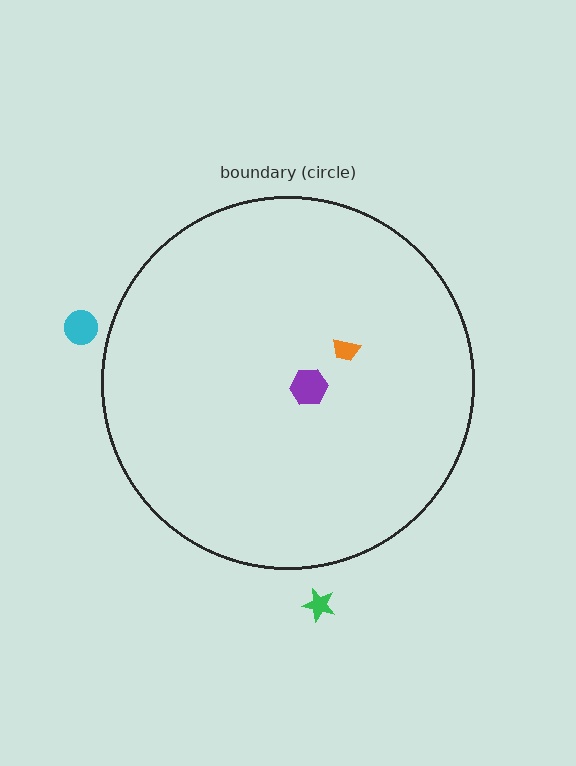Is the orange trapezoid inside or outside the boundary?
Inside.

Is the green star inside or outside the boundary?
Outside.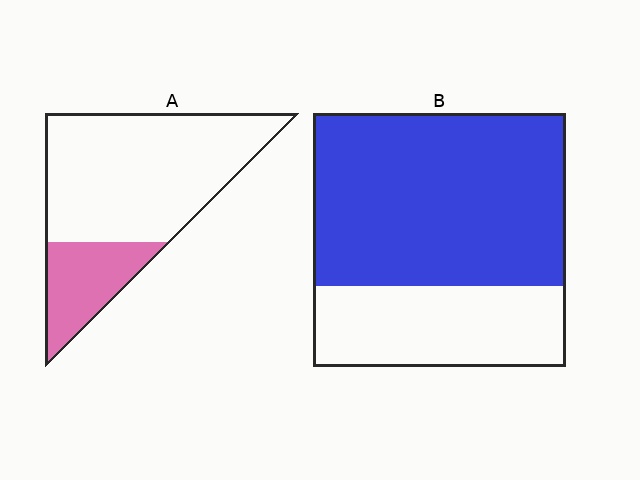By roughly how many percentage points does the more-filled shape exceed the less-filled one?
By roughly 45 percentage points (B over A).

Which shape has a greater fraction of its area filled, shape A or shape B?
Shape B.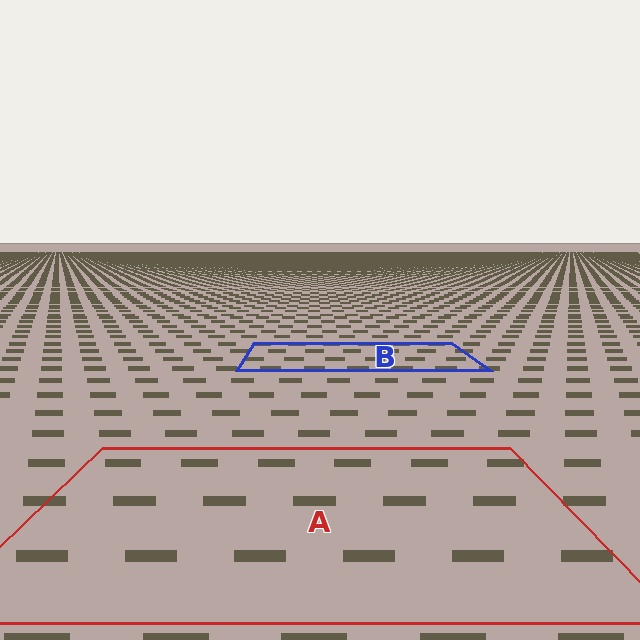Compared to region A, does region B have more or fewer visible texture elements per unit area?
Region B has more texture elements per unit area — they are packed more densely because it is farther away.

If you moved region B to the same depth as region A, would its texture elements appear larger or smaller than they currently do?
They would appear larger. At a closer depth, the same texture elements are projected at a bigger on-screen size.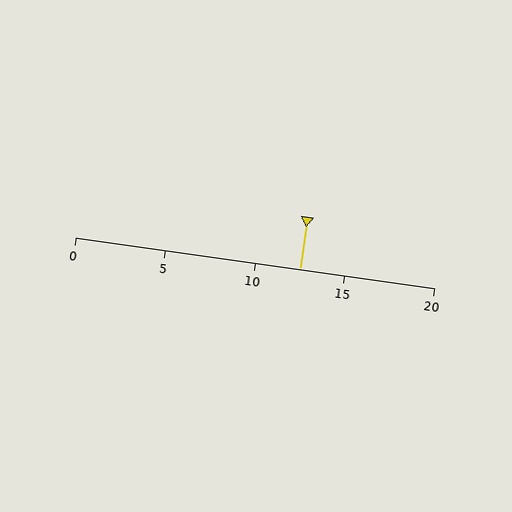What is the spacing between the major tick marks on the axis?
The major ticks are spaced 5 apart.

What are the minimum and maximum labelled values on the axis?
The axis runs from 0 to 20.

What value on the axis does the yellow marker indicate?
The marker indicates approximately 12.5.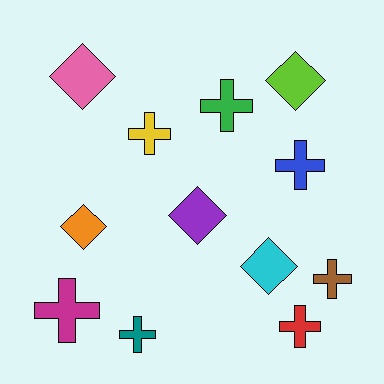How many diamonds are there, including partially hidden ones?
There are 5 diamonds.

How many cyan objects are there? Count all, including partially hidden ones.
There is 1 cyan object.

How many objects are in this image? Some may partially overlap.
There are 12 objects.